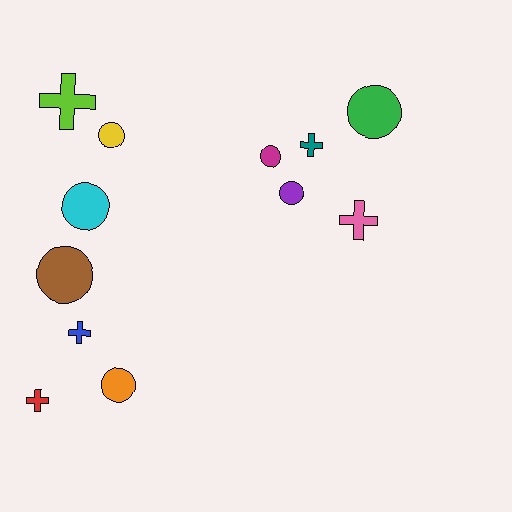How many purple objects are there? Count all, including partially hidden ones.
There is 1 purple object.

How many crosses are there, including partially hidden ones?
There are 5 crosses.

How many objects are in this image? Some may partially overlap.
There are 12 objects.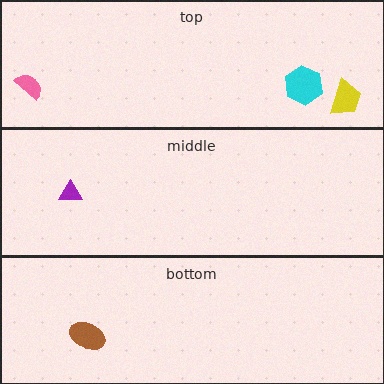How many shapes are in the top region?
3.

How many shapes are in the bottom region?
1.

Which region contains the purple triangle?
The middle region.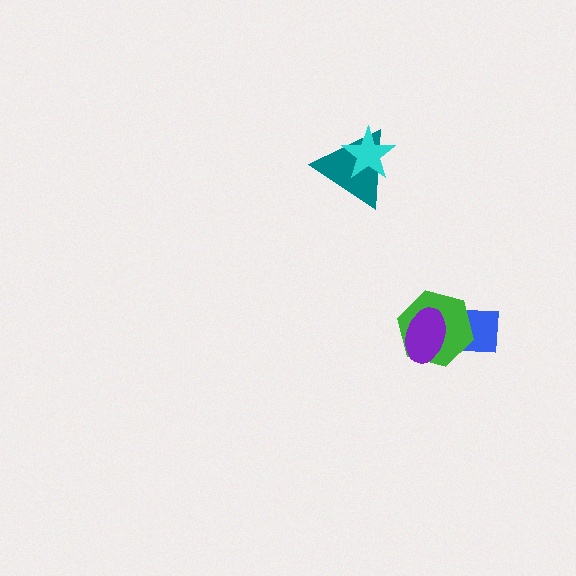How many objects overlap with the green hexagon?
2 objects overlap with the green hexagon.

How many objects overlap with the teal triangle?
1 object overlaps with the teal triangle.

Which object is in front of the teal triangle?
The cyan star is in front of the teal triangle.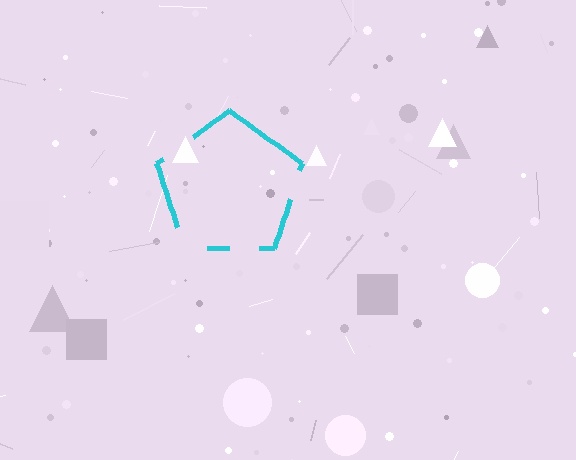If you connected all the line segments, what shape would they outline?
They would outline a pentagon.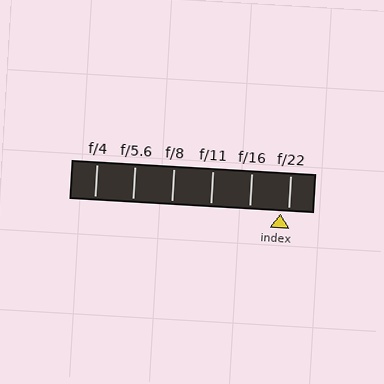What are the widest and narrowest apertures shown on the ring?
The widest aperture shown is f/4 and the narrowest is f/22.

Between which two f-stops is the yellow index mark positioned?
The index mark is between f/16 and f/22.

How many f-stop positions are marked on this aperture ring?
There are 6 f-stop positions marked.